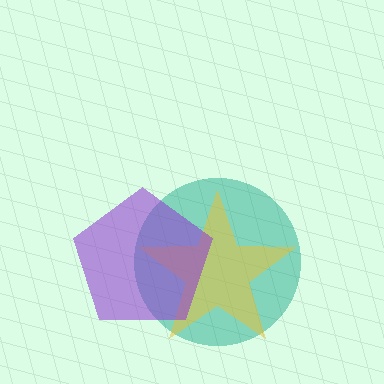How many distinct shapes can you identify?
There are 3 distinct shapes: a teal circle, a yellow star, a purple pentagon.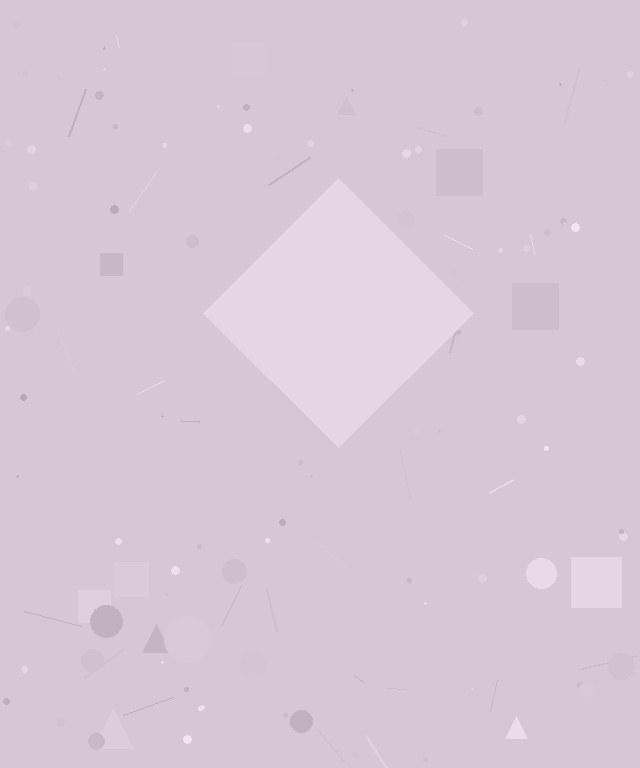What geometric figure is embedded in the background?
A diamond is embedded in the background.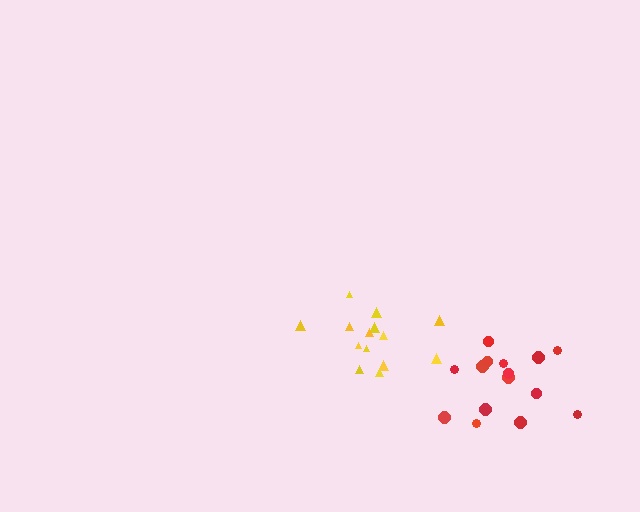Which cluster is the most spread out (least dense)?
Red.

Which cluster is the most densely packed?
Yellow.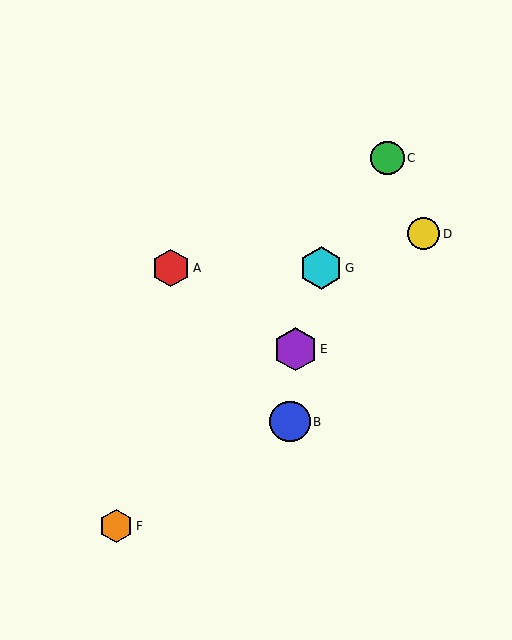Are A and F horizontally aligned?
No, A is at y≈268 and F is at y≈526.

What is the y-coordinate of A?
Object A is at y≈268.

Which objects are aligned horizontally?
Objects A, G are aligned horizontally.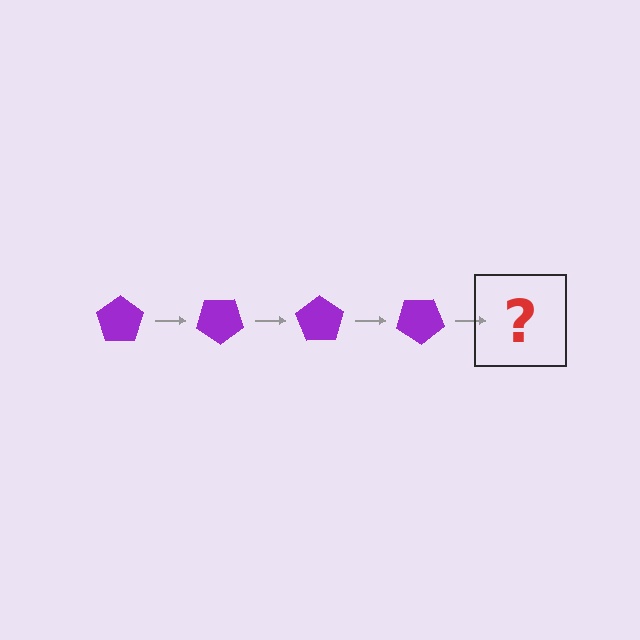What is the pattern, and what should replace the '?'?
The pattern is that the pentagon rotates 35 degrees each step. The '?' should be a purple pentagon rotated 140 degrees.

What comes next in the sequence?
The next element should be a purple pentagon rotated 140 degrees.